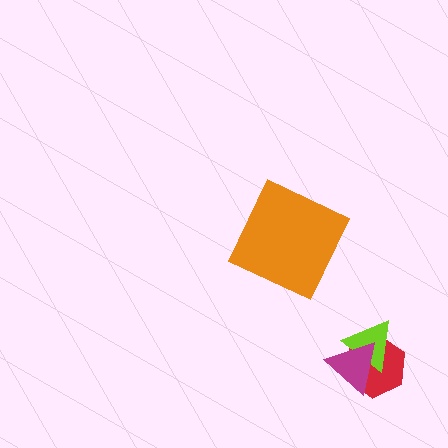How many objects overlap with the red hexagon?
2 objects overlap with the red hexagon.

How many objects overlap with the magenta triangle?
2 objects overlap with the magenta triangle.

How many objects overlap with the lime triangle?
2 objects overlap with the lime triangle.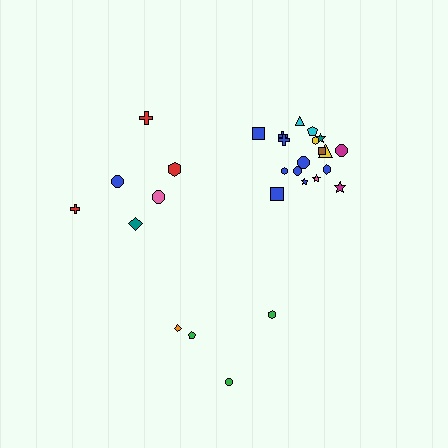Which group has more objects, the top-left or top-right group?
The top-right group.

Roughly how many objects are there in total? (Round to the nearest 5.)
Roughly 30 objects in total.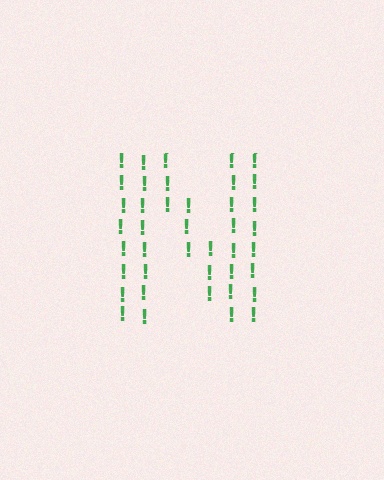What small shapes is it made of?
It is made of small exclamation marks.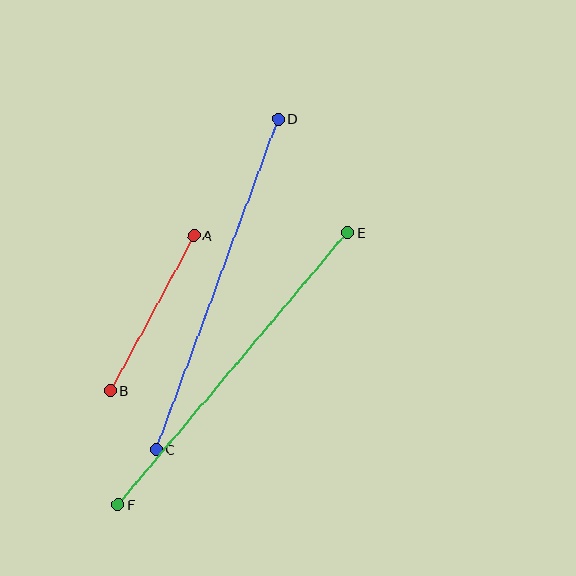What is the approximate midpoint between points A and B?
The midpoint is at approximately (152, 313) pixels.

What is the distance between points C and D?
The distance is approximately 352 pixels.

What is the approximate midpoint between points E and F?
The midpoint is at approximately (233, 369) pixels.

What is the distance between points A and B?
The distance is approximately 176 pixels.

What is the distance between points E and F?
The distance is approximately 356 pixels.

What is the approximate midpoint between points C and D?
The midpoint is at approximately (217, 284) pixels.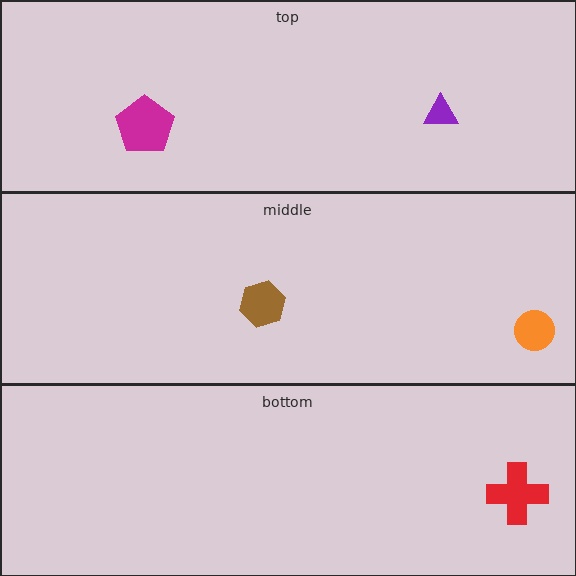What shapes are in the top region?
The purple triangle, the magenta pentagon.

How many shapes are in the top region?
2.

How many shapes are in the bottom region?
1.